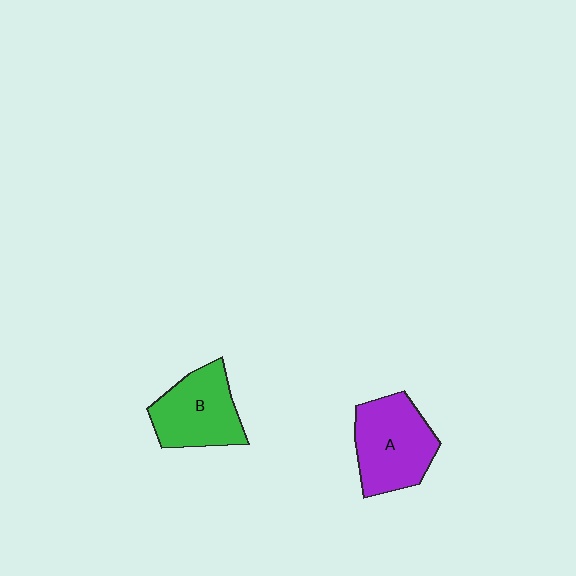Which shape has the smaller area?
Shape B (green).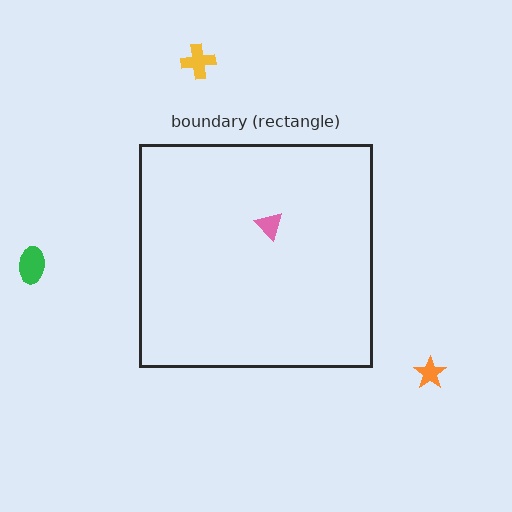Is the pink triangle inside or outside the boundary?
Inside.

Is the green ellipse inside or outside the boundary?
Outside.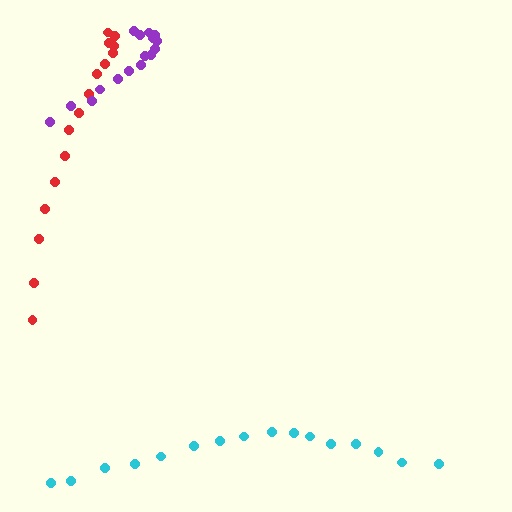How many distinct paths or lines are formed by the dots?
There are 3 distinct paths.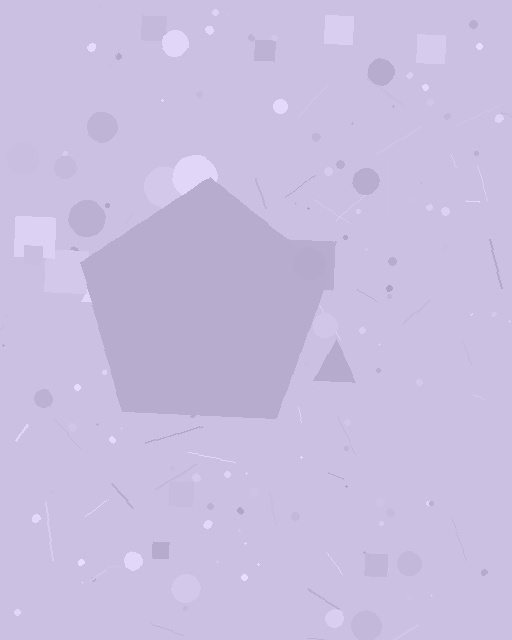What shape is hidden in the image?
A pentagon is hidden in the image.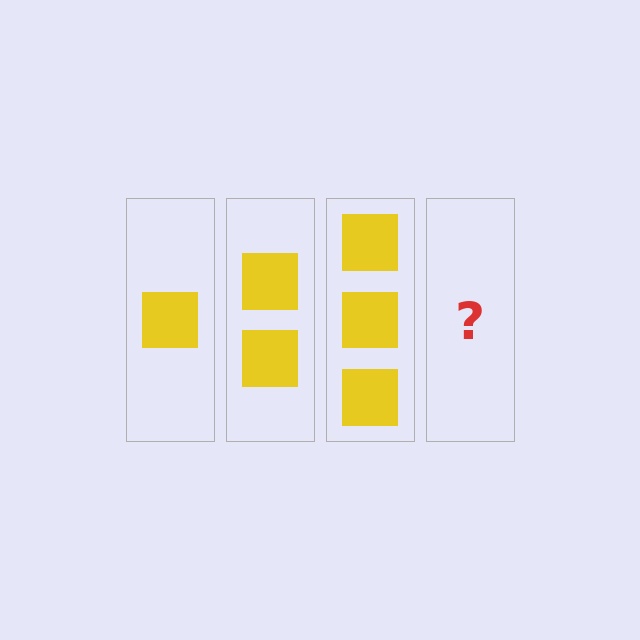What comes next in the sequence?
The next element should be 4 squares.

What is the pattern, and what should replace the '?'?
The pattern is that each step adds one more square. The '?' should be 4 squares.